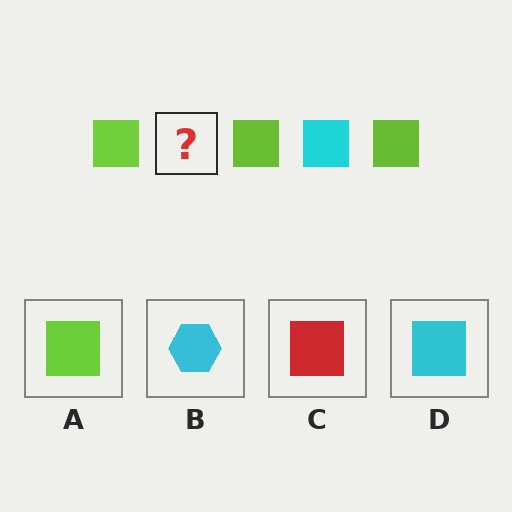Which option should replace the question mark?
Option D.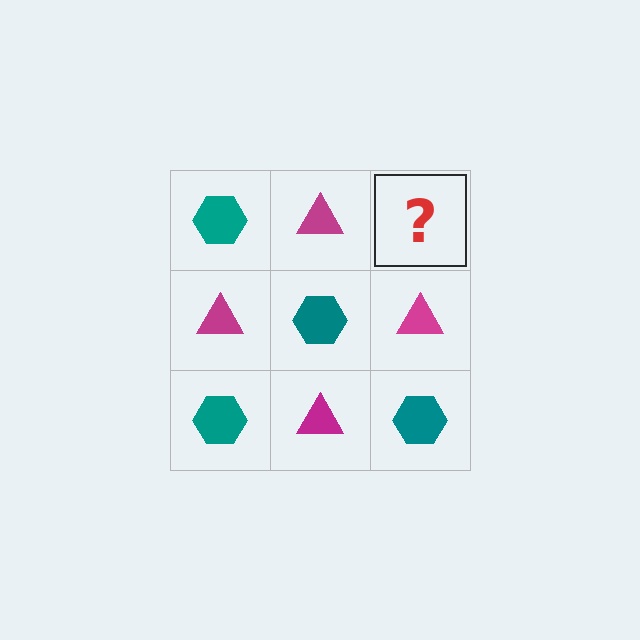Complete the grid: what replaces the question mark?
The question mark should be replaced with a teal hexagon.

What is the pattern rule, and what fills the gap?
The rule is that it alternates teal hexagon and magenta triangle in a checkerboard pattern. The gap should be filled with a teal hexagon.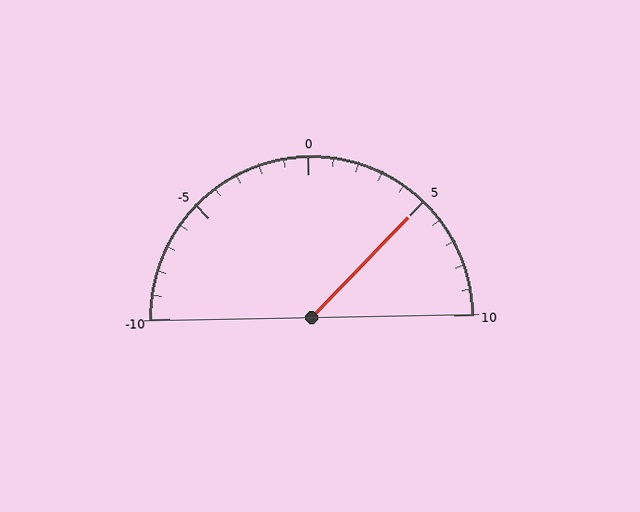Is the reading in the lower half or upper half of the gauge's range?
The reading is in the upper half of the range (-10 to 10).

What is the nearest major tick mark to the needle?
The nearest major tick mark is 5.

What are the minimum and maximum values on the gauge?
The gauge ranges from -10 to 10.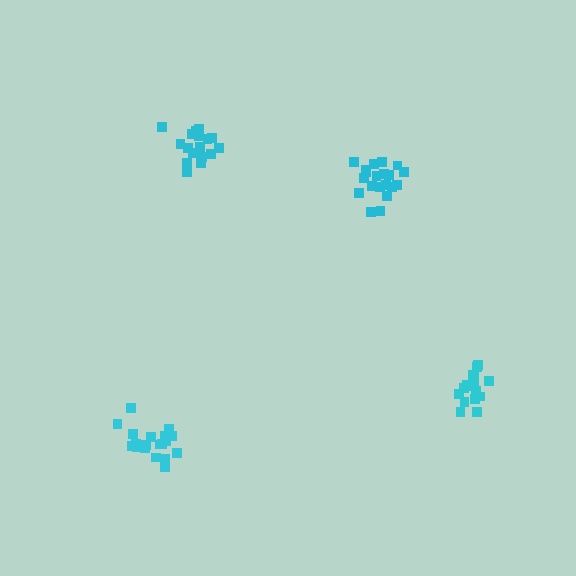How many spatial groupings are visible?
There are 4 spatial groupings.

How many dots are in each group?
Group 1: 20 dots, Group 2: 20 dots, Group 3: 18 dots, Group 4: 16 dots (74 total).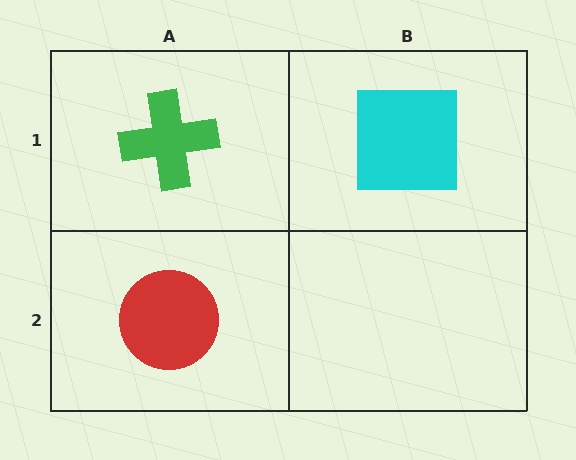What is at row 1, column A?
A green cross.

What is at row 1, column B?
A cyan square.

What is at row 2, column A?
A red circle.